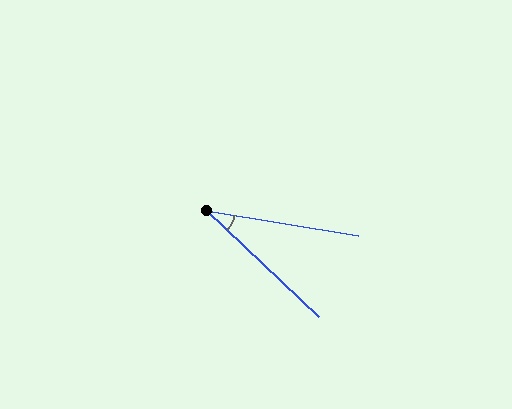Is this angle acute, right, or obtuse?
It is acute.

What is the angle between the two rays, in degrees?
Approximately 34 degrees.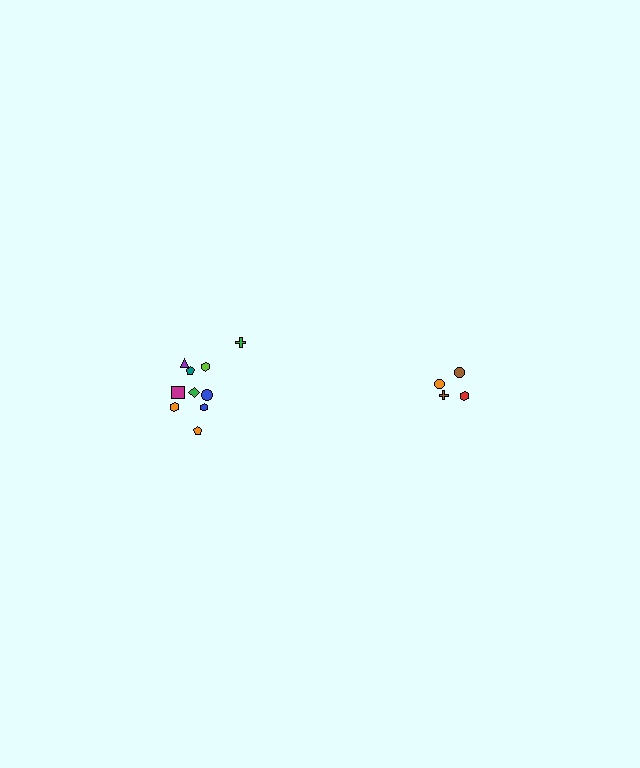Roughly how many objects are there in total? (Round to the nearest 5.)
Roughly 15 objects in total.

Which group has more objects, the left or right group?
The left group.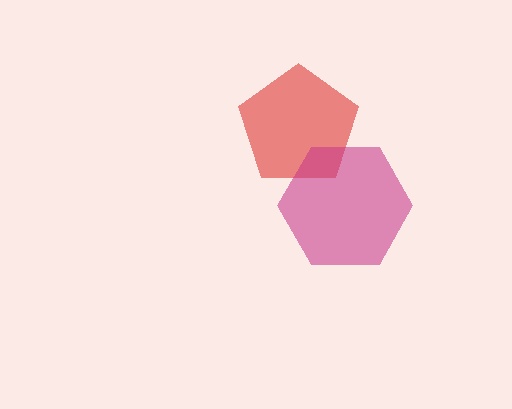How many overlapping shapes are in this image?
There are 2 overlapping shapes in the image.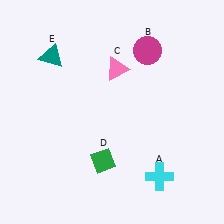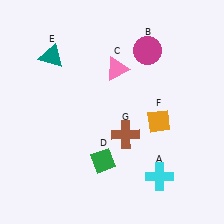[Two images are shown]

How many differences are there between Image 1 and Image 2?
There are 2 differences between the two images.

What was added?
An orange diamond (F), a brown cross (G) were added in Image 2.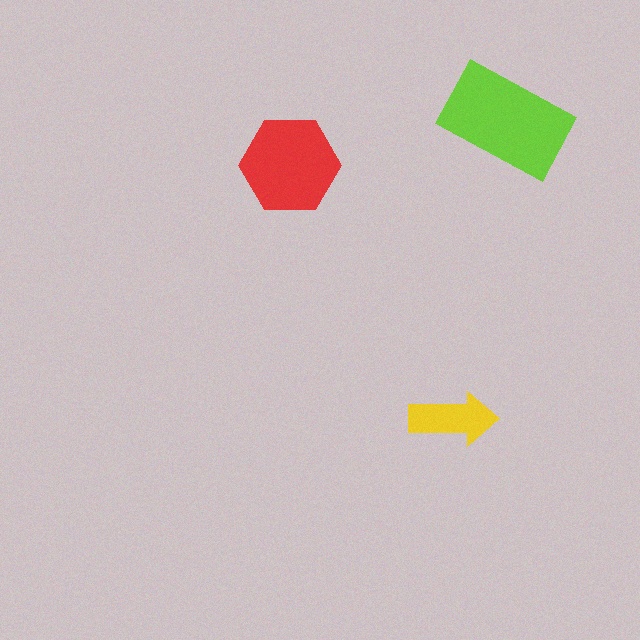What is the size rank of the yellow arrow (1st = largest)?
3rd.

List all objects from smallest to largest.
The yellow arrow, the red hexagon, the lime rectangle.